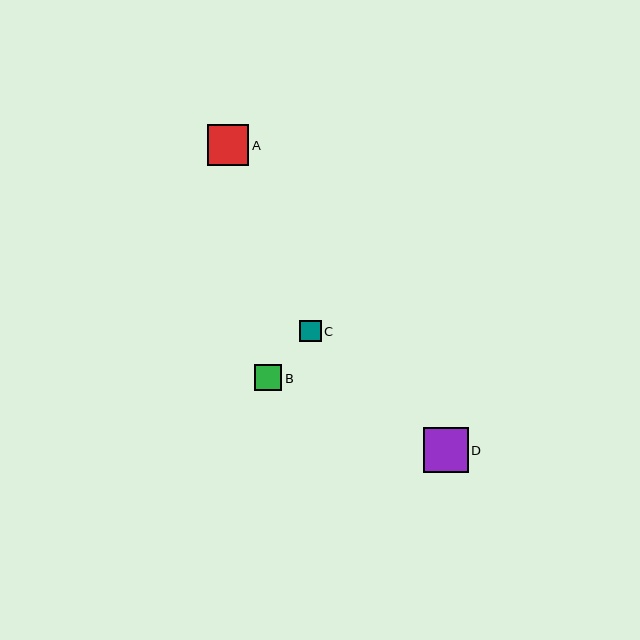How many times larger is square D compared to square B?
Square D is approximately 1.7 times the size of square B.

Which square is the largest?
Square D is the largest with a size of approximately 44 pixels.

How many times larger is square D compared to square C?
Square D is approximately 2.1 times the size of square C.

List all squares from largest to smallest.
From largest to smallest: D, A, B, C.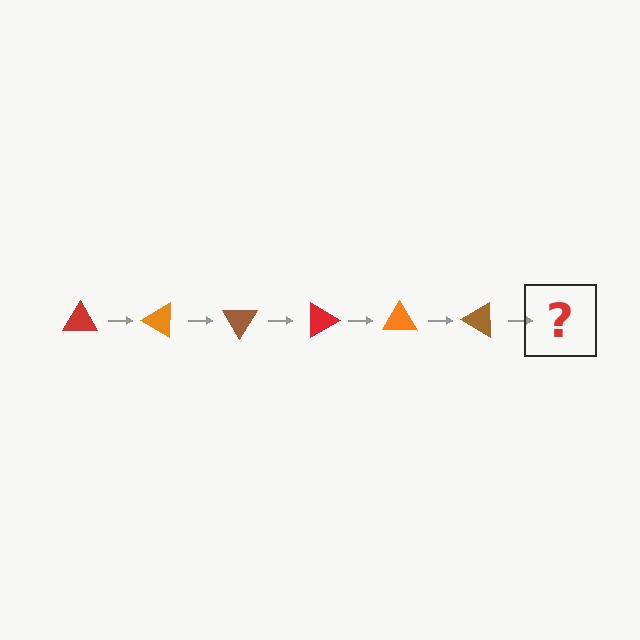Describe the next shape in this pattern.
It should be a red triangle, rotated 180 degrees from the start.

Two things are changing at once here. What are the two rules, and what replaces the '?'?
The two rules are that it rotates 30 degrees each step and the color cycles through red, orange, and brown. The '?' should be a red triangle, rotated 180 degrees from the start.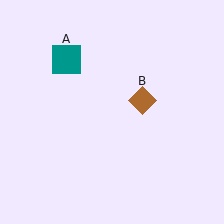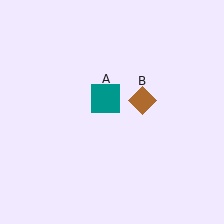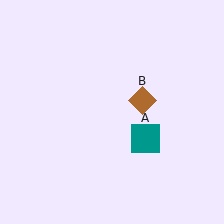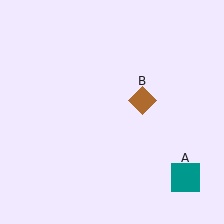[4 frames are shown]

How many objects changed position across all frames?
1 object changed position: teal square (object A).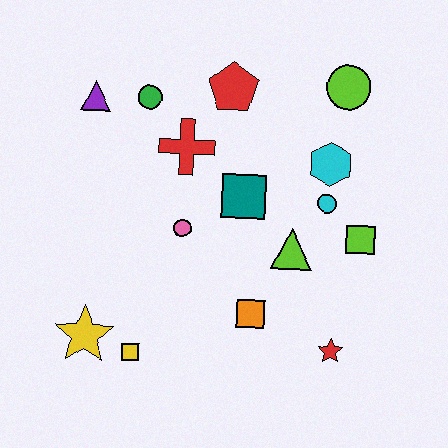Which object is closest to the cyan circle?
The cyan hexagon is closest to the cyan circle.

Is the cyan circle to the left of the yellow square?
No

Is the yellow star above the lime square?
No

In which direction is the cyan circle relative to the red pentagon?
The cyan circle is below the red pentagon.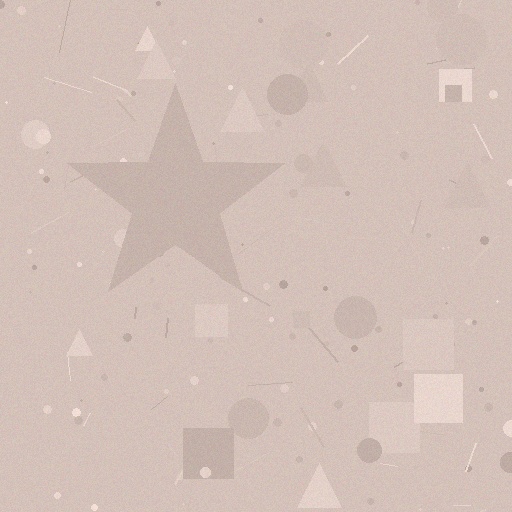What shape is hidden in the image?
A star is hidden in the image.